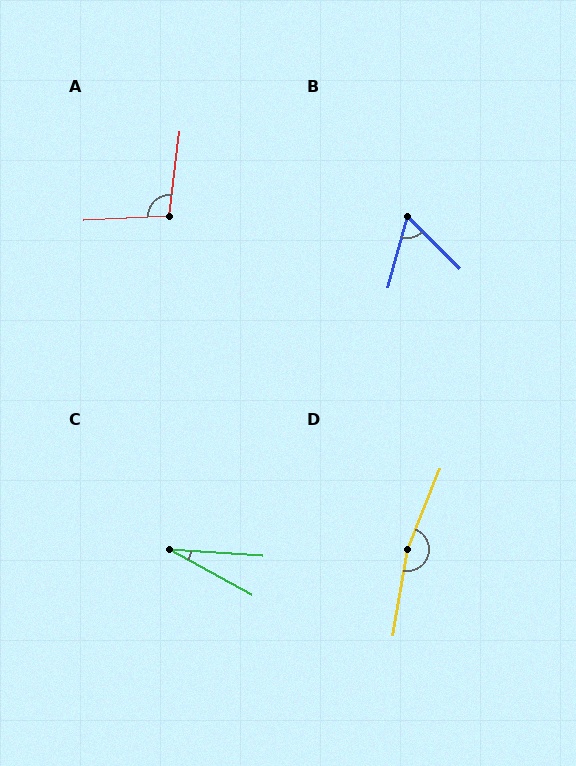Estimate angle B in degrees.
Approximately 61 degrees.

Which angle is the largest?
D, at approximately 168 degrees.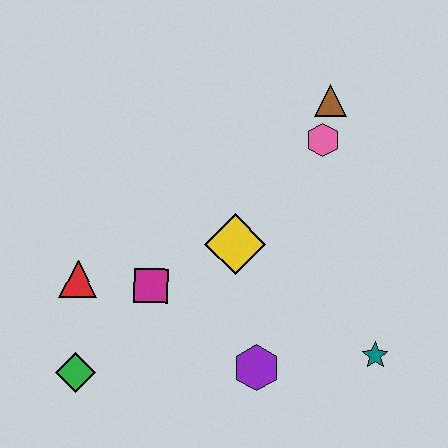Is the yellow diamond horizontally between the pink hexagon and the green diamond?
Yes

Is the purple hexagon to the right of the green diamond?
Yes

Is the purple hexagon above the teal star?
No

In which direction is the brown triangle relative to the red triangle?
The brown triangle is to the right of the red triangle.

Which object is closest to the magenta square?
The red triangle is closest to the magenta square.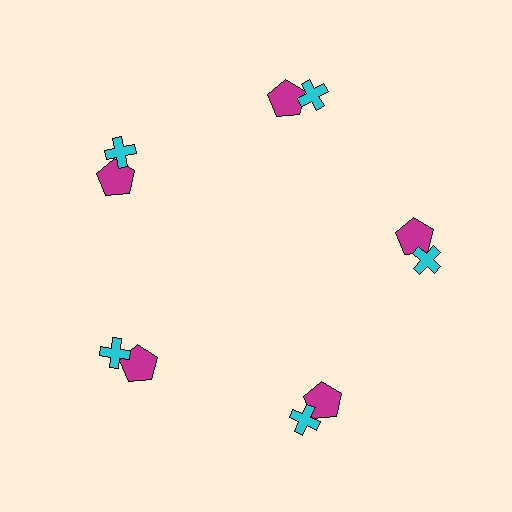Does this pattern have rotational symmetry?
Yes, this pattern has 5-fold rotational symmetry. It looks the same after rotating 72 degrees around the center.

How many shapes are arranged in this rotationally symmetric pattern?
There are 10 shapes, arranged in 5 groups of 2.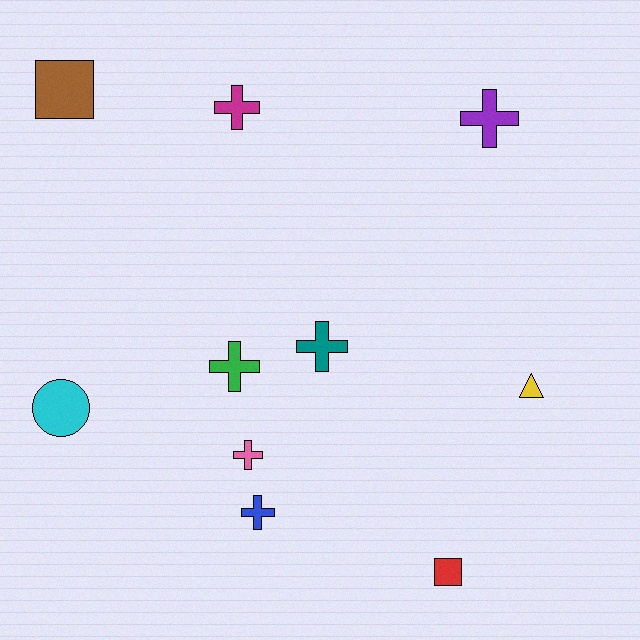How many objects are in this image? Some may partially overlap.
There are 10 objects.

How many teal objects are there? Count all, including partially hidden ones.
There is 1 teal object.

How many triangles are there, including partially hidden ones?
There is 1 triangle.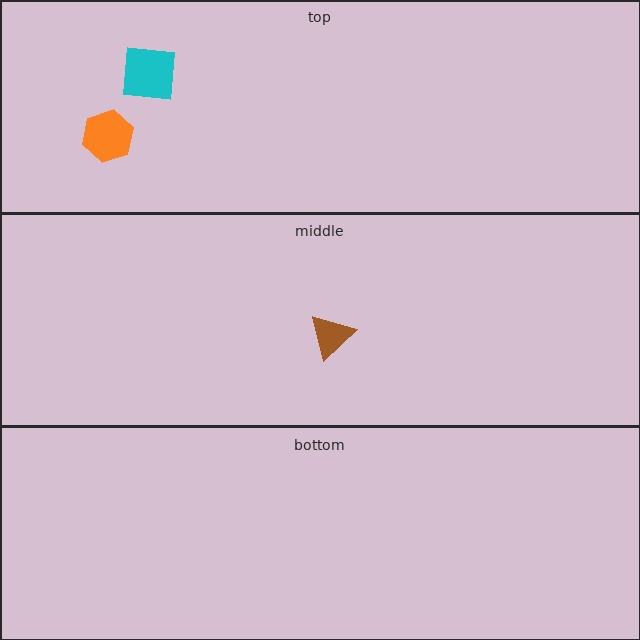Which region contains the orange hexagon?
The top region.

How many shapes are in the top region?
2.